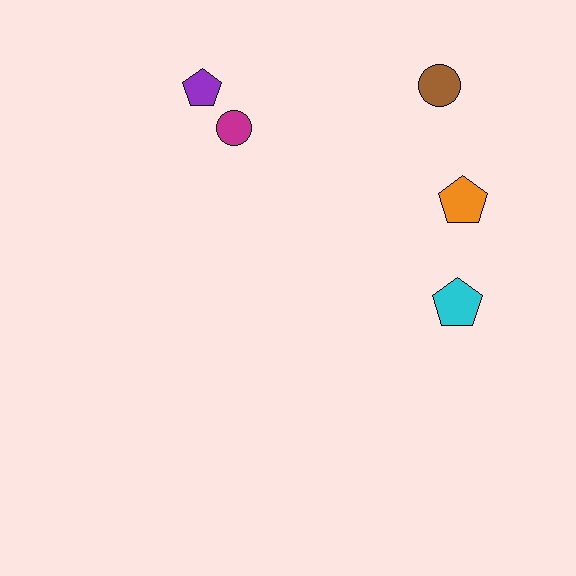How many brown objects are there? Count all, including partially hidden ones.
There is 1 brown object.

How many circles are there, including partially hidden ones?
There are 2 circles.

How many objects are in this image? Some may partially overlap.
There are 5 objects.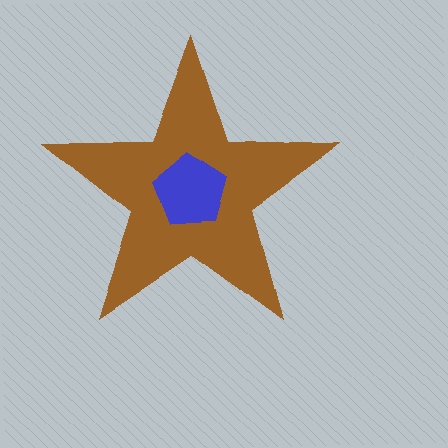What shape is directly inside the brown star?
The blue pentagon.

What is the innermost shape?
The blue pentagon.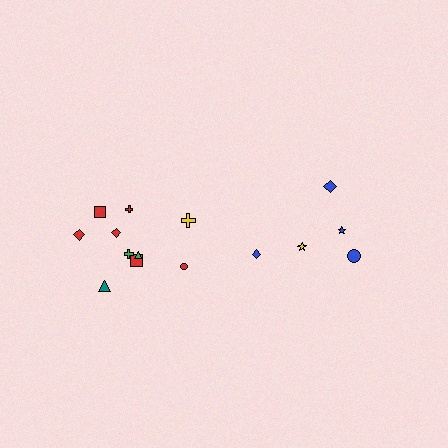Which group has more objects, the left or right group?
The left group.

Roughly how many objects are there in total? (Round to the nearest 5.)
Roughly 15 objects in total.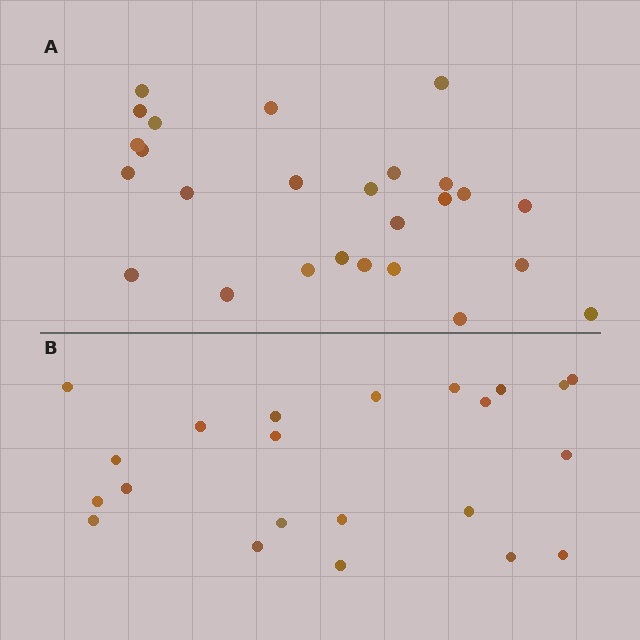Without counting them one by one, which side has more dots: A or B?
Region A (the top region) has more dots.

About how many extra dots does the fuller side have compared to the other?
Region A has about 4 more dots than region B.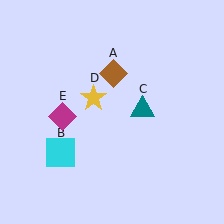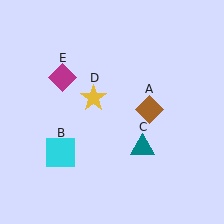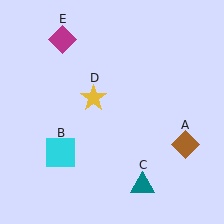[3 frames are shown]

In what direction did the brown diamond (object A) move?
The brown diamond (object A) moved down and to the right.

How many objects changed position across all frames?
3 objects changed position: brown diamond (object A), teal triangle (object C), magenta diamond (object E).